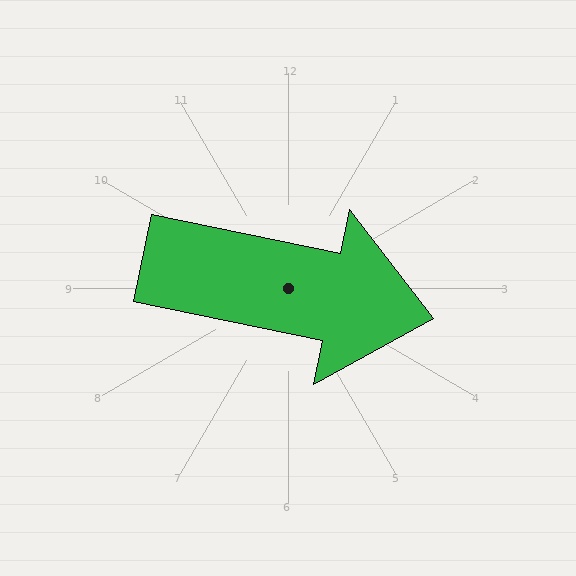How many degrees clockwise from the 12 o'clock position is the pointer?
Approximately 102 degrees.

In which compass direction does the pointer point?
East.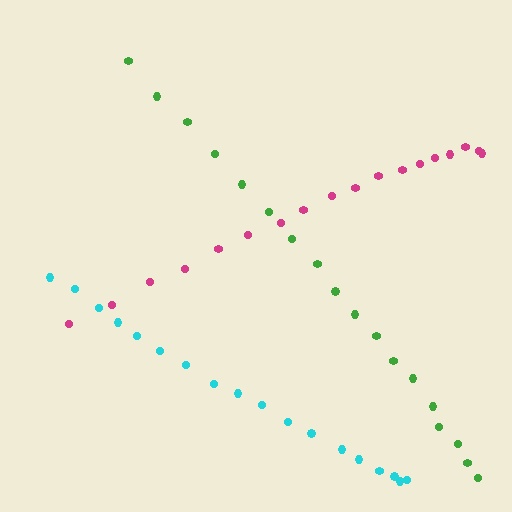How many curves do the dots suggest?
There are 3 distinct paths.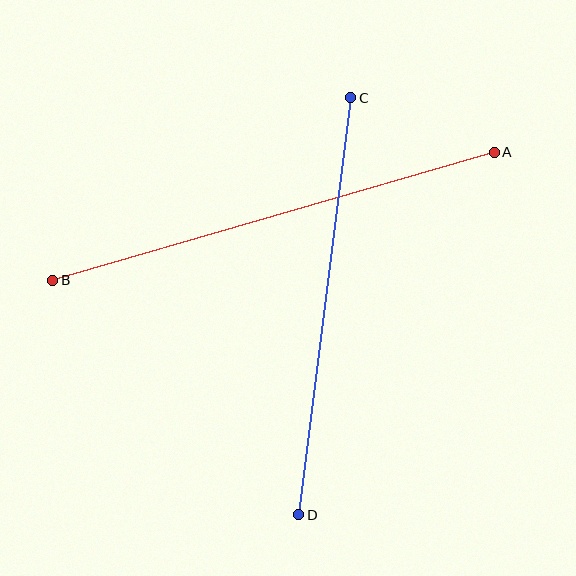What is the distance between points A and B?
The distance is approximately 460 pixels.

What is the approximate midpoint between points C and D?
The midpoint is at approximately (325, 306) pixels.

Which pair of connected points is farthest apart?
Points A and B are farthest apart.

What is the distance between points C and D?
The distance is approximately 420 pixels.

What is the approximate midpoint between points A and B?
The midpoint is at approximately (273, 216) pixels.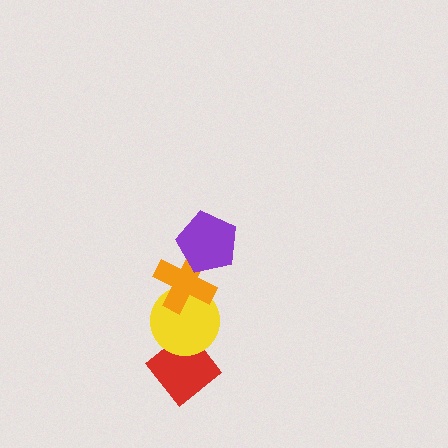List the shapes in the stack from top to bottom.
From top to bottom: the purple pentagon, the orange cross, the yellow circle, the red diamond.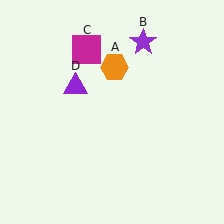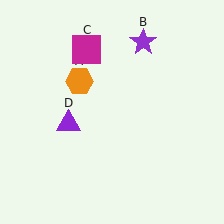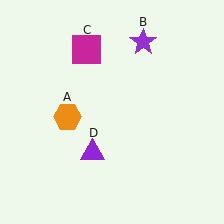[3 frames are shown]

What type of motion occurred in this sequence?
The orange hexagon (object A), purple triangle (object D) rotated counterclockwise around the center of the scene.